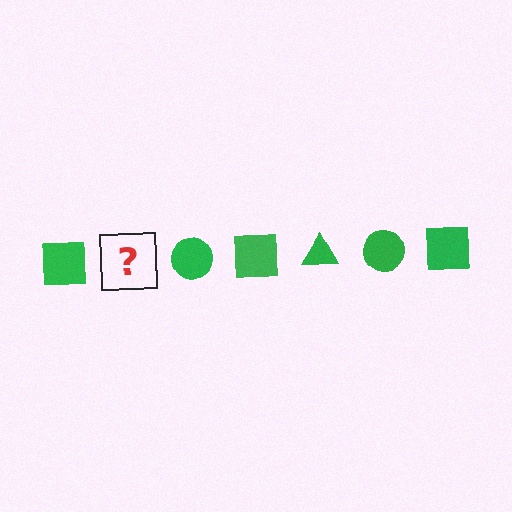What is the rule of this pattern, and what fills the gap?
The rule is that the pattern cycles through square, triangle, circle shapes in green. The gap should be filled with a green triangle.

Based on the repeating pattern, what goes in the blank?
The blank should be a green triangle.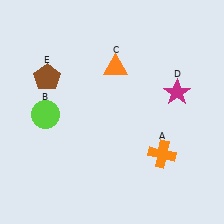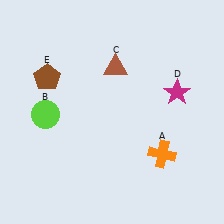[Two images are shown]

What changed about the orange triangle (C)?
In Image 1, C is orange. In Image 2, it changed to brown.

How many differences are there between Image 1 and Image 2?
There is 1 difference between the two images.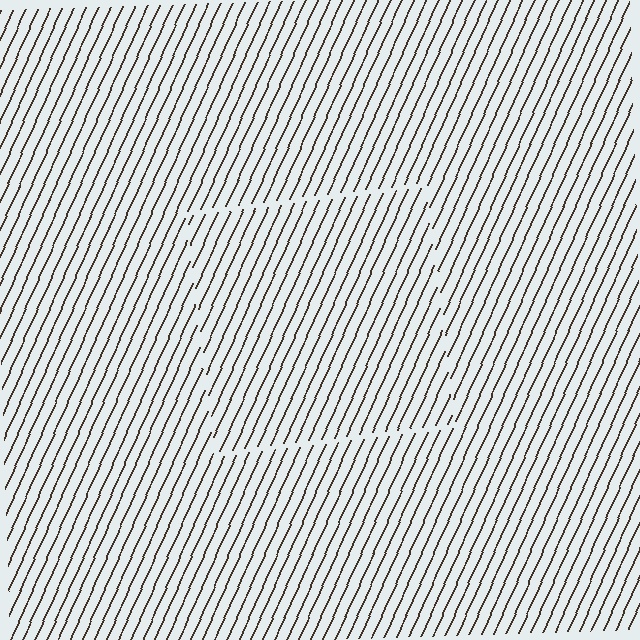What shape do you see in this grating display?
An illusory square. The interior of the shape contains the same grating, shifted by half a period — the contour is defined by the phase discontinuity where line-ends from the inner and outer gratings abut.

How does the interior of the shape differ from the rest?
The interior of the shape contains the same grating, shifted by half a period — the contour is defined by the phase discontinuity where line-ends from the inner and outer gratings abut.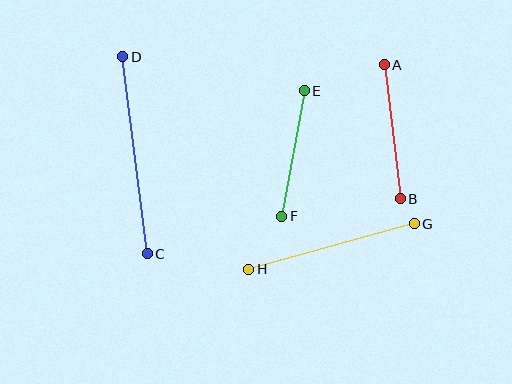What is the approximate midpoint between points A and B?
The midpoint is at approximately (392, 132) pixels.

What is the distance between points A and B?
The distance is approximately 135 pixels.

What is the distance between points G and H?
The distance is approximately 172 pixels.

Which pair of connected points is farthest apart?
Points C and D are farthest apart.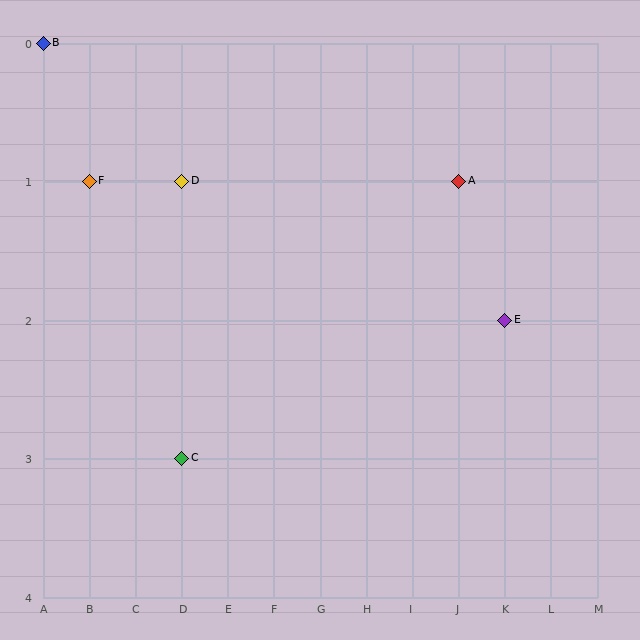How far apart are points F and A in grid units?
Points F and A are 8 columns apart.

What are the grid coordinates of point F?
Point F is at grid coordinates (B, 1).